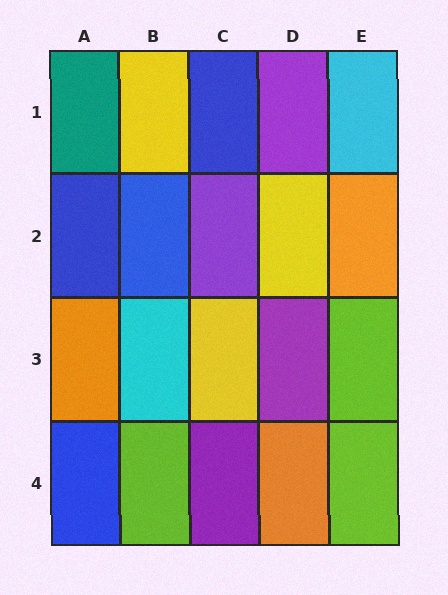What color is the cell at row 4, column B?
Lime.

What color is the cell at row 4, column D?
Orange.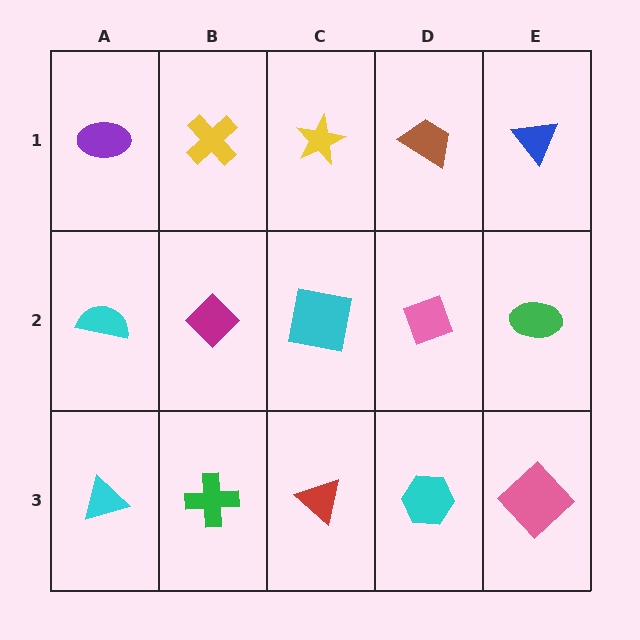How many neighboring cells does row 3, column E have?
2.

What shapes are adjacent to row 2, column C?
A yellow star (row 1, column C), a red triangle (row 3, column C), a magenta diamond (row 2, column B), a pink diamond (row 2, column D).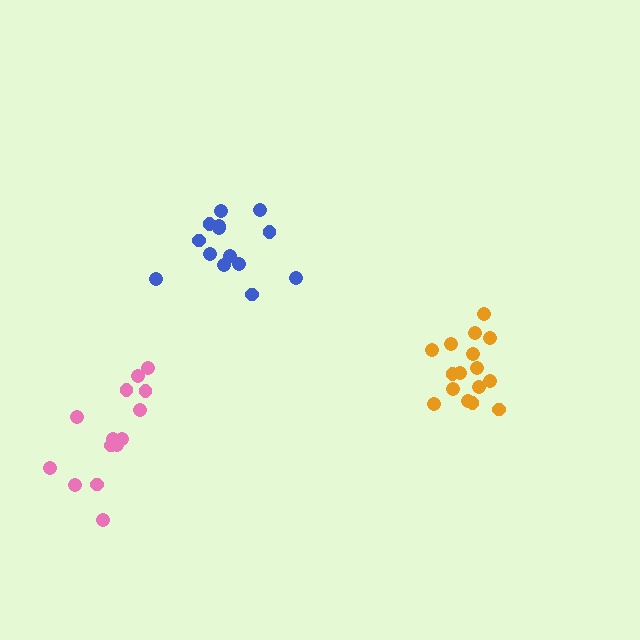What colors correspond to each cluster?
The clusters are colored: orange, blue, pink.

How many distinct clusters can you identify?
There are 3 distinct clusters.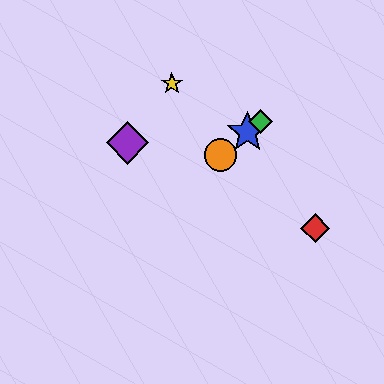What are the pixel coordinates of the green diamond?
The green diamond is at (260, 122).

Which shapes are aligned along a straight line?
The blue star, the green diamond, the orange circle are aligned along a straight line.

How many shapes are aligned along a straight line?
3 shapes (the blue star, the green diamond, the orange circle) are aligned along a straight line.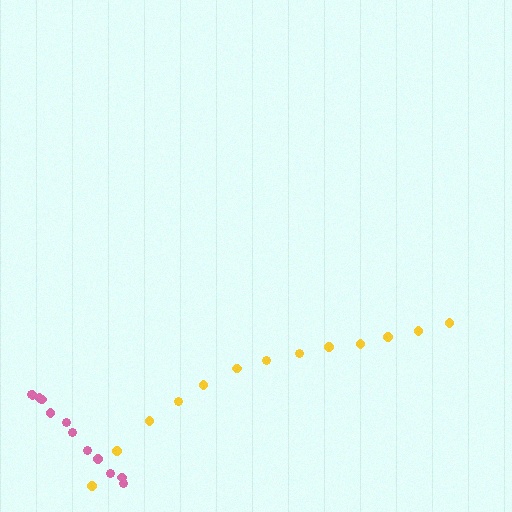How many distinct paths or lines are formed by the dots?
There are 2 distinct paths.